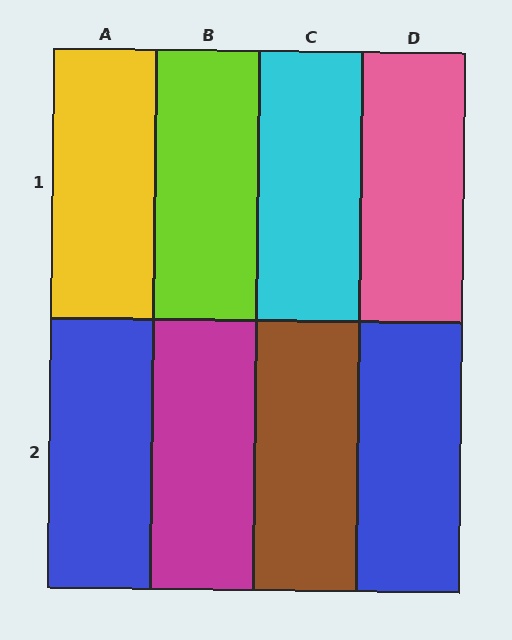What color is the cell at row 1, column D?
Pink.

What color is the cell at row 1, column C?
Cyan.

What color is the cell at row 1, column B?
Lime.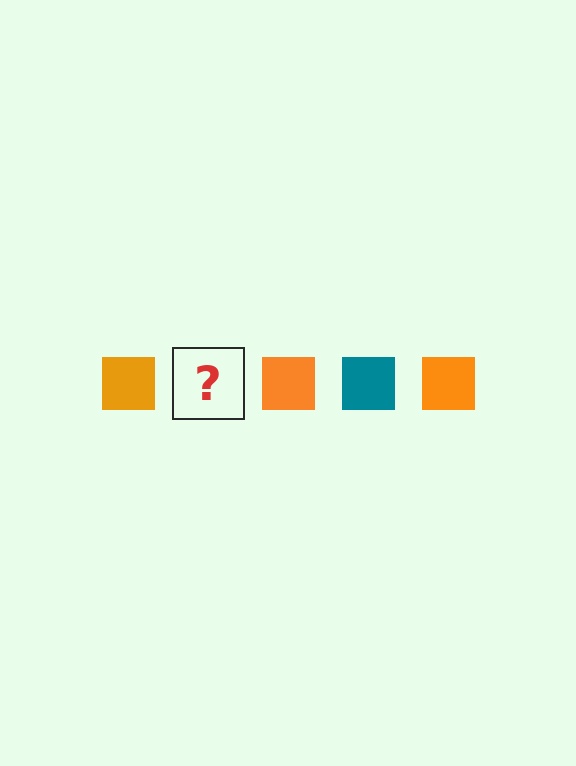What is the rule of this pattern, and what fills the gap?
The rule is that the pattern cycles through orange, teal squares. The gap should be filled with a teal square.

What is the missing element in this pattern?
The missing element is a teal square.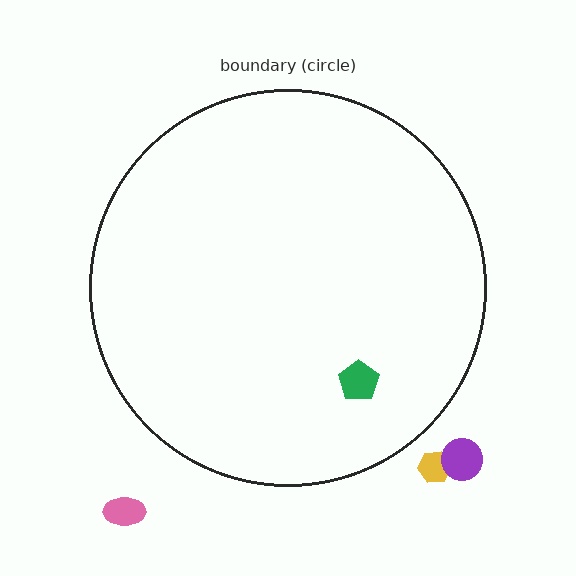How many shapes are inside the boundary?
1 inside, 3 outside.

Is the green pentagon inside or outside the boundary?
Inside.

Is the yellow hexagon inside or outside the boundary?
Outside.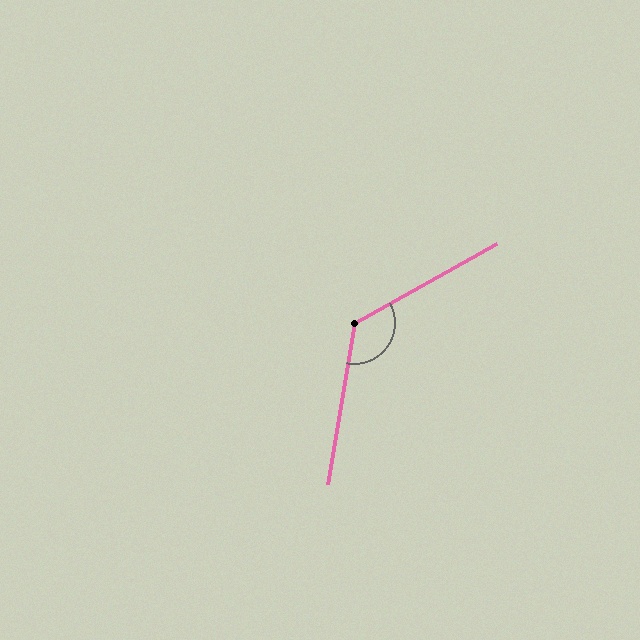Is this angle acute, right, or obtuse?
It is obtuse.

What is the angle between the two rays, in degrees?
Approximately 129 degrees.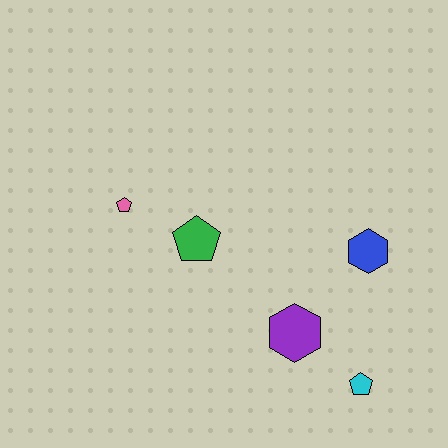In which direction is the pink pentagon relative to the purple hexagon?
The pink pentagon is to the left of the purple hexagon.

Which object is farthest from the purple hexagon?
The pink pentagon is farthest from the purple hexagon.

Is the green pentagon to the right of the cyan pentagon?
No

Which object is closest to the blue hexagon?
The purple hexagon is closest to the blue hexagon.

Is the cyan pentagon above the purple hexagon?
No